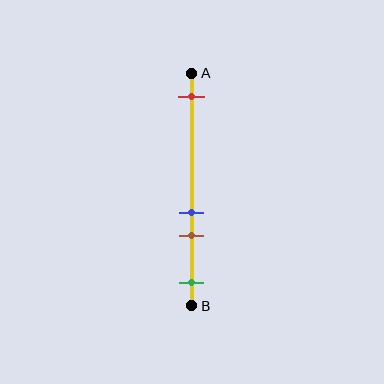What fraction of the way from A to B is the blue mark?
The blue mark is approximately 60% (0.6) of the way from A to B.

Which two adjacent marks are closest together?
The blue and brown marks are the closest adjacent pair.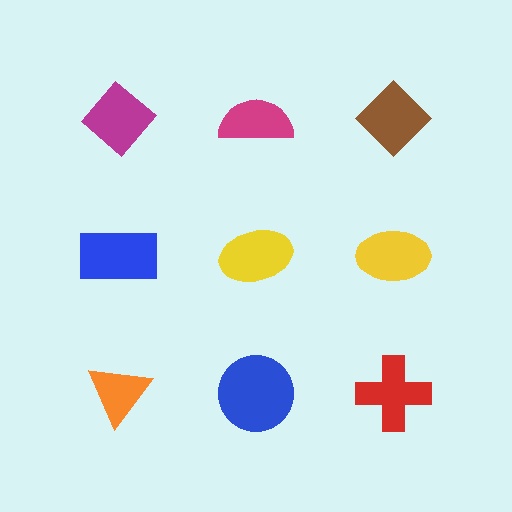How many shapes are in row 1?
3 shapes.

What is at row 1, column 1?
A magenta diamond.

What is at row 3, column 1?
An orange triangle.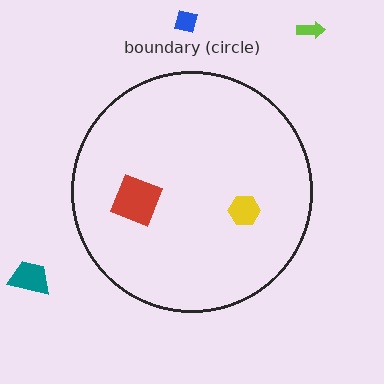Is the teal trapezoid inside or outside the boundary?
Outside.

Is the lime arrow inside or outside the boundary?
Outside.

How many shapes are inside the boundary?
2 inside, 3 outside.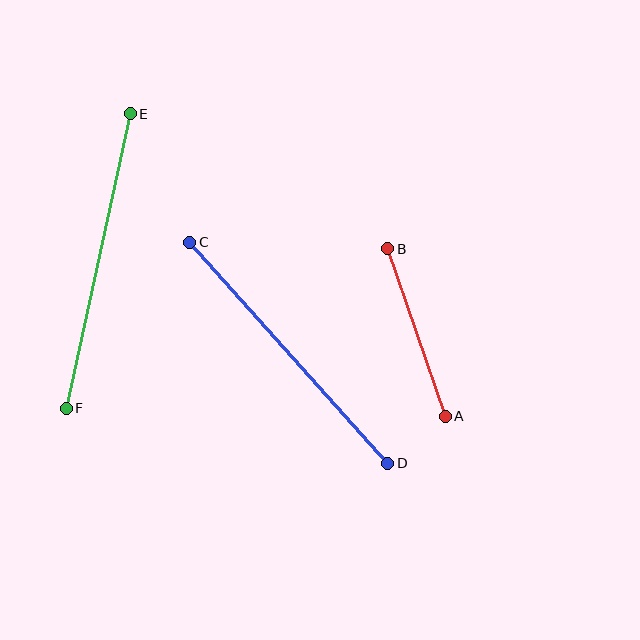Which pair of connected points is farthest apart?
Points E and F are farthest apart.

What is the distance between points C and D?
The distance is approximately 297 pixels.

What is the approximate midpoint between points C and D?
The midpoint is at approximately (289, 353) pixels.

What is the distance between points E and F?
The distance is approximately 301 pixels.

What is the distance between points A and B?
The distance is approximately 177 pixels.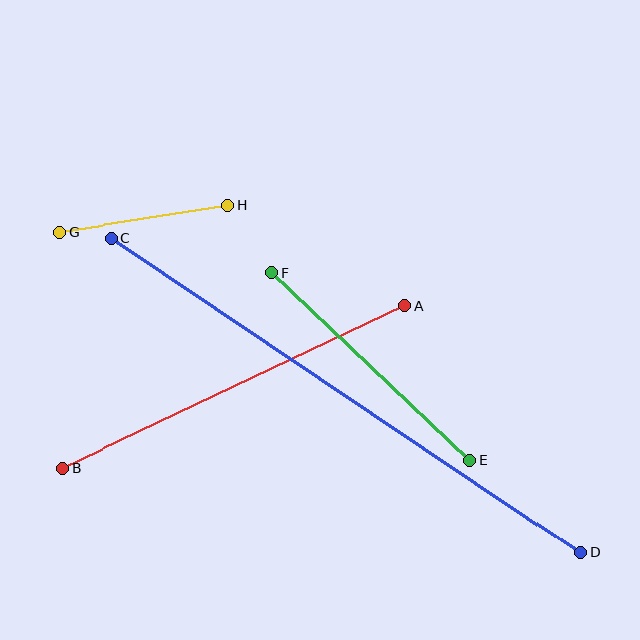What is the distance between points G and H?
The distance is approximately 170 pixels.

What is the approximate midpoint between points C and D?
The midpoint is at approximately (346, 396) pixels.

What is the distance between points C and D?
The distance is approximately 565 pixels.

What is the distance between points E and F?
The distance is approximately 273 pixels.